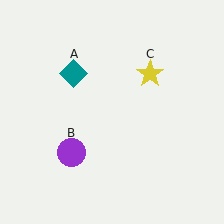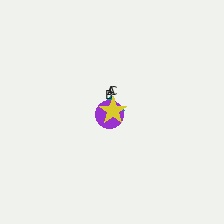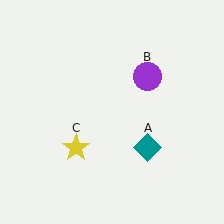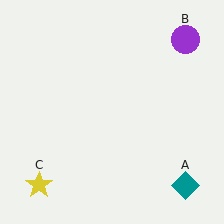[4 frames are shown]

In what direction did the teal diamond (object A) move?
The teal diamond (object A) moved down and to the right.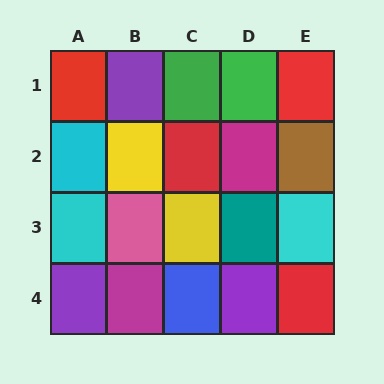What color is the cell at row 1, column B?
Purple.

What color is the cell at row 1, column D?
Green.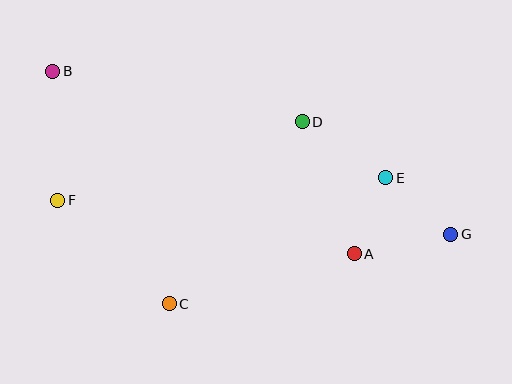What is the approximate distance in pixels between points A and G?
The distance between A and G is approximately 98 pixels.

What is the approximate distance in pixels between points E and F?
The distance between E and F is approximately 329 pixels.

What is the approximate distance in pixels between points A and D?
The distance between A and D is approximately 142 pixels.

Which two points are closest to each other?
Points A and E are closest to each other.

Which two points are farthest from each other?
Points B and G are farthest from each other.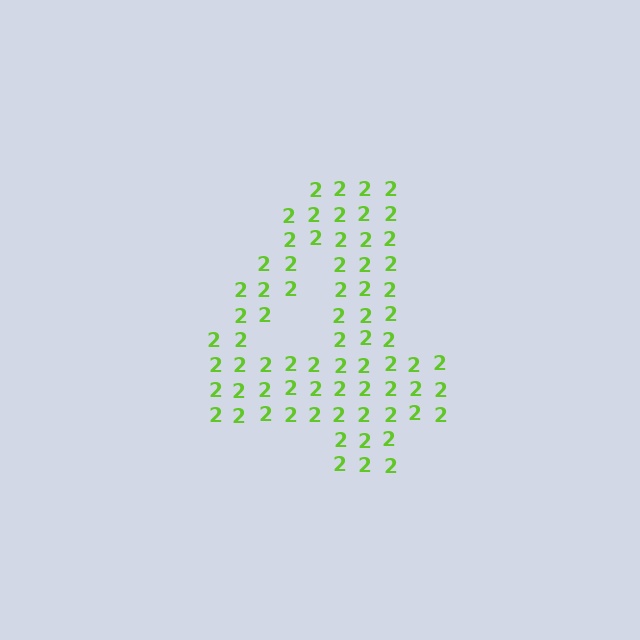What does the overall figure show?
The overall figure shows the digit 4.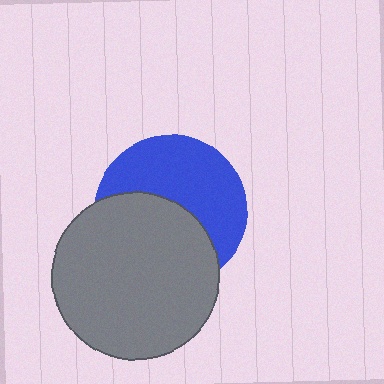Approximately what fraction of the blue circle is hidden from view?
Roughly 48% of the blue circle is hidden behind the gray circle.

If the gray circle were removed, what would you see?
You would see the complete blue circle.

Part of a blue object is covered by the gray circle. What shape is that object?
It is a circle.